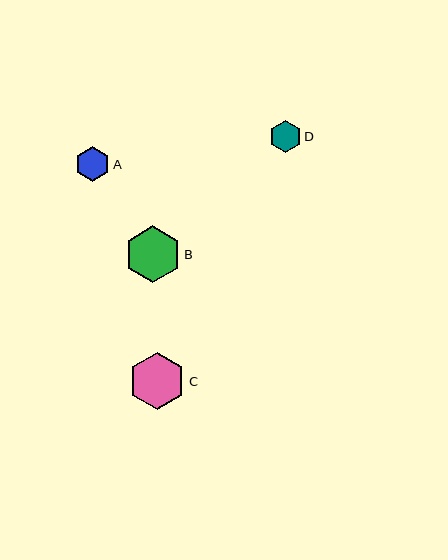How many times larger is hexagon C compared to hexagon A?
Hexagon C is approximately 1.7 times the size of hexagon A.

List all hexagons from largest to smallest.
From largest to smallest: C, B, A, D.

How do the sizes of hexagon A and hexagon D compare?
Hexagon A and hexagon D are approximately the same size.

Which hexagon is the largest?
Hexagon C is the largest with a size of approximately 57 pixels.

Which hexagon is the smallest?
Hexagon D is the smallest with a size of approximately 32 pixels.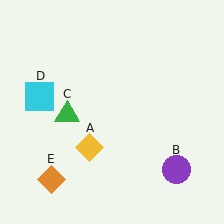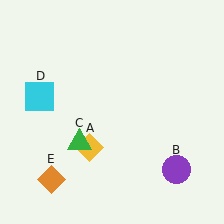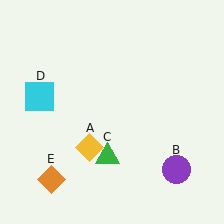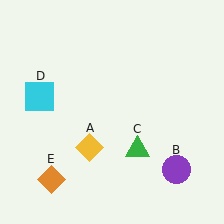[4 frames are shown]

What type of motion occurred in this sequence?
The green triangle (object C) rotated counterclockwise around the center of the scene.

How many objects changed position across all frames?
1 object changed position: green triangle (object C).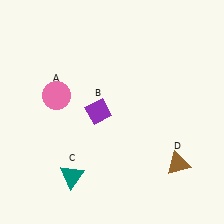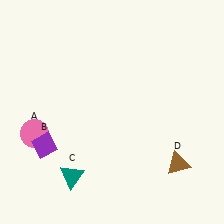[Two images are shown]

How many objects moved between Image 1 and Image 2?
2 objects moved between the two images.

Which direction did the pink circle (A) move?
The pink circle (A) moved down.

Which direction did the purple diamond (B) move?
The purple diamond (B) moved left.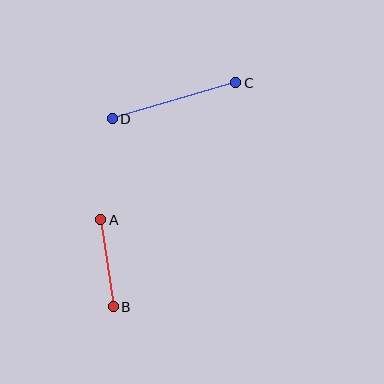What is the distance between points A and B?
The distance is approximately 88 pixels.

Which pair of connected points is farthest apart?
Points C and D are farthest apart.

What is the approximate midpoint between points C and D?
The midpoint is at approximately (174, 101) pixels.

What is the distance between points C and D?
The distance is approximately 129 pixels.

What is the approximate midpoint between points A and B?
The midpoint is at approximately (107, 263) pixels.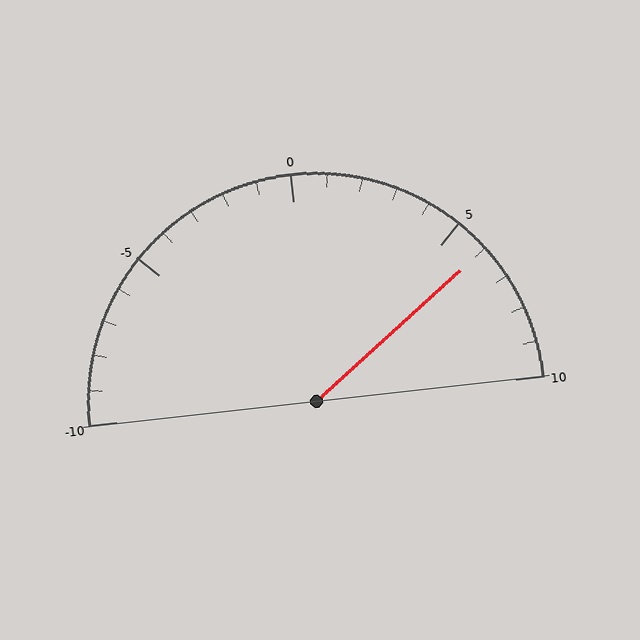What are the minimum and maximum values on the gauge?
The gauge ranges from -10 to 10.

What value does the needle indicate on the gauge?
The needle indicates approximately 6.